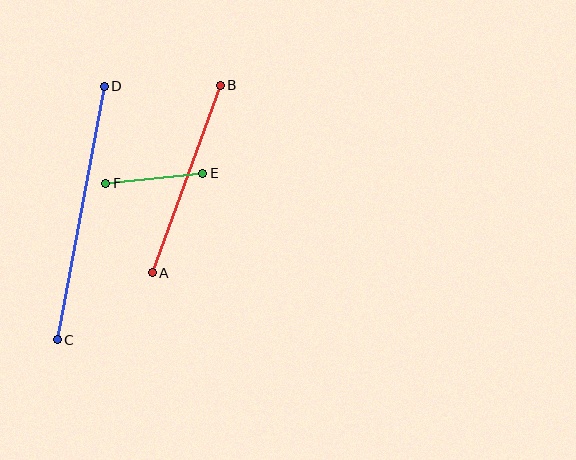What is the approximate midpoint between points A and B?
The midpoint is at approximately (186, 179) pixels.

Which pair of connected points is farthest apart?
Points C and D are farthest apart.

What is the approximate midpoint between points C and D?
The midpoint is at approximately (81, 213) pixels.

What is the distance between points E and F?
The distance is approximately 98 pixels.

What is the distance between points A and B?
The distance is approximately 199 pixels.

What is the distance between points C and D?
The distance is approximately 257 pixels.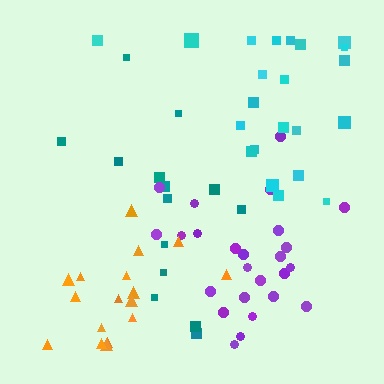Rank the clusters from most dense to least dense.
purple, cyan, orange, teal.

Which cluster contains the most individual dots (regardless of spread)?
Purple (25).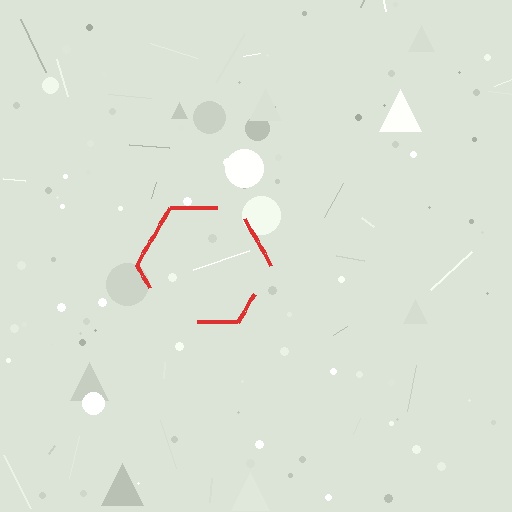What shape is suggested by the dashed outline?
The dashed outline suggests a hexagon.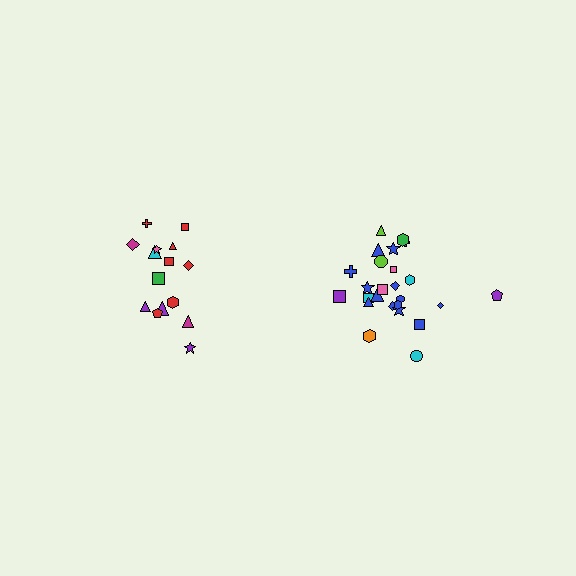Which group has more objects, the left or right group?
The right group.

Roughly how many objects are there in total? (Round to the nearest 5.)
Roughly 40 objects in total.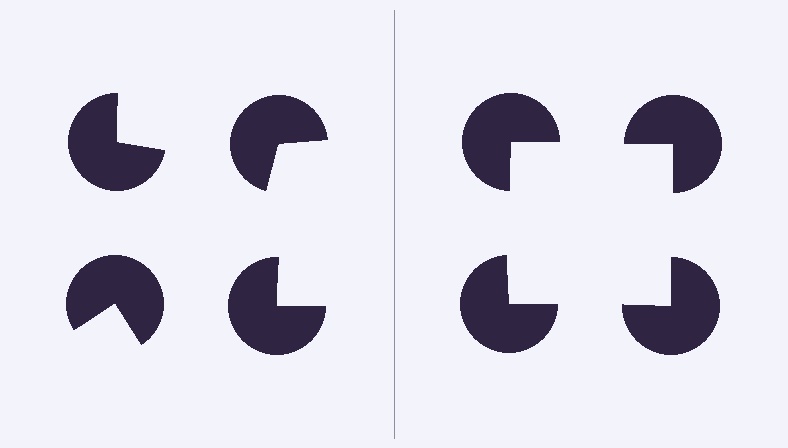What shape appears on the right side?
An illusory square.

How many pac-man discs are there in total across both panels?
8 — 4 on each side.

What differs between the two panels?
The pac-man discs are positioned identically on both sides; only the wedge orientations differ. On the right they align to a square; on the left they are misaligned.